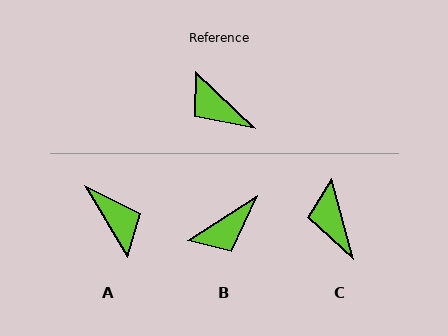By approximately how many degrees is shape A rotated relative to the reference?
Approximately 165 degrees counter-clockwise.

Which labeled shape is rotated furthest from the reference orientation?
A, about 165 degrees away.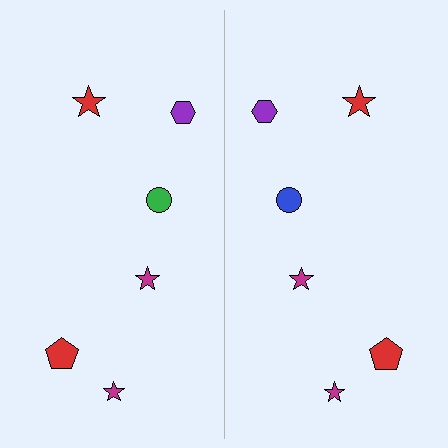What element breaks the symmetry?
The blue circle on the right side breaks the symmetry — its mirror counterpart is green.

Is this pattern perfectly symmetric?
No, the pattern is not perfectly symmetric. The blue circle on the right side breaks the symmetry — its mirror counterpart is green.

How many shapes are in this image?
There are 12 shapes in this image.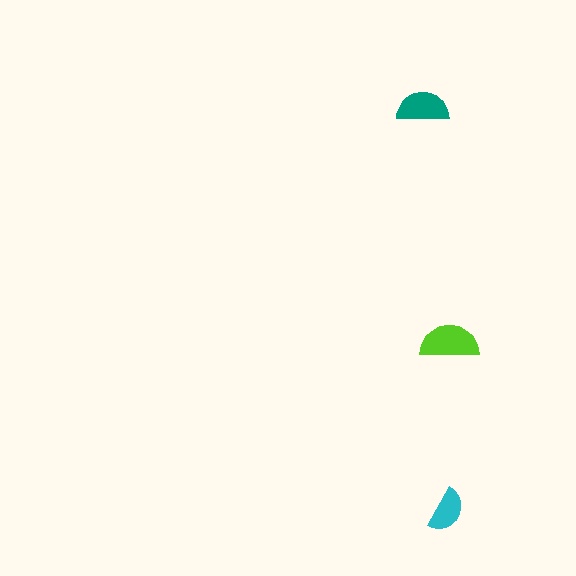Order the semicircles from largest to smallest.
the lime one, the teal one, the cyan one.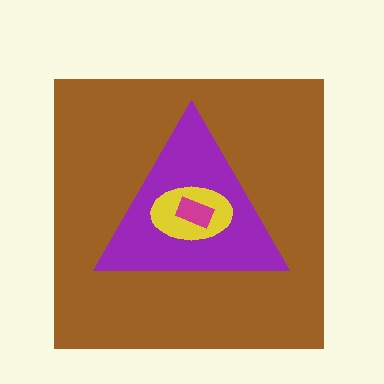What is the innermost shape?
The magenta rectangle.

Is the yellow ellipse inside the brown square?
Yes.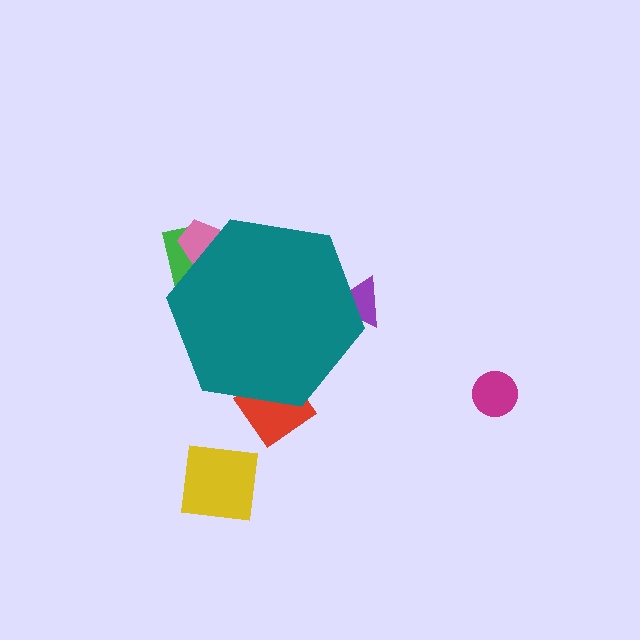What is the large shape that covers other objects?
A teal hexagon.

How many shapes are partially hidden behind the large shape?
4 shapes are partially hidden.